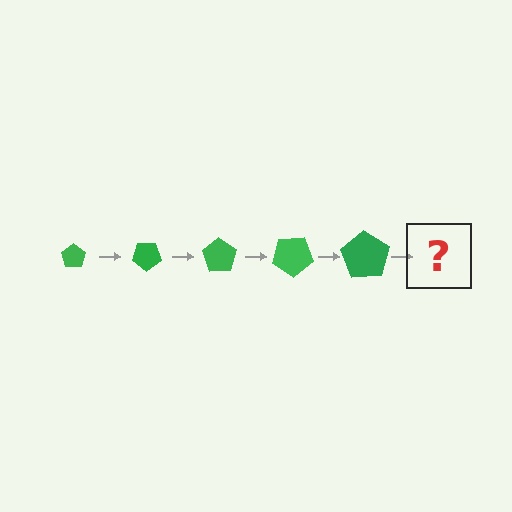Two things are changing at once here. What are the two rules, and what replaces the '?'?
The two rules are that the pentagon grows larger each step and it rotates 35 degrees each step. The '?' should be a pentagon, larger than the previous one and rotated 175 degrees from the start.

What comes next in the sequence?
The next element should be a pentagon, larger than the previous one and rotated 175 degrees from the start.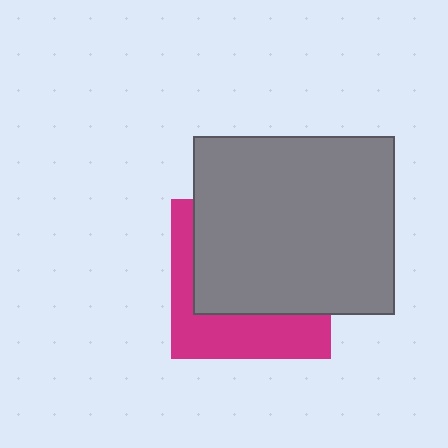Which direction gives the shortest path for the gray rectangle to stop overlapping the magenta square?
Moving up gives the shortest separation.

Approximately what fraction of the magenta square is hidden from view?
Roughly 63% of the magenta square is hidden behind the gray rectangle.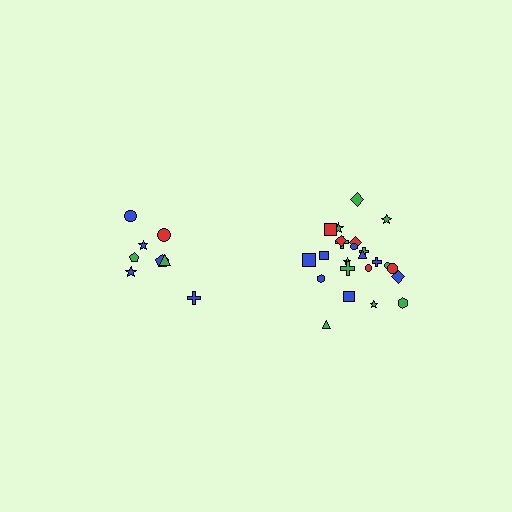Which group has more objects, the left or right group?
The right group.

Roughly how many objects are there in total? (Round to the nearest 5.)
Roughly 35 objects in total.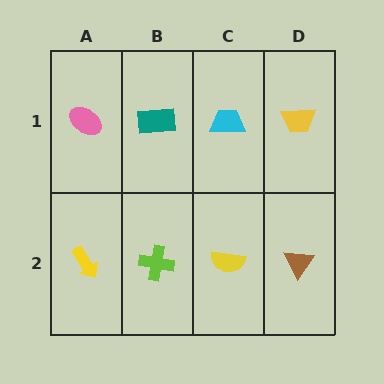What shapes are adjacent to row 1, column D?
A brown triangle (row 2, column D), a cyan trapezoid (row 1, column C).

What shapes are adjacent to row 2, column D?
A yellow trapezoid (row 1, column D), a yellow semicircle (row 2, column C).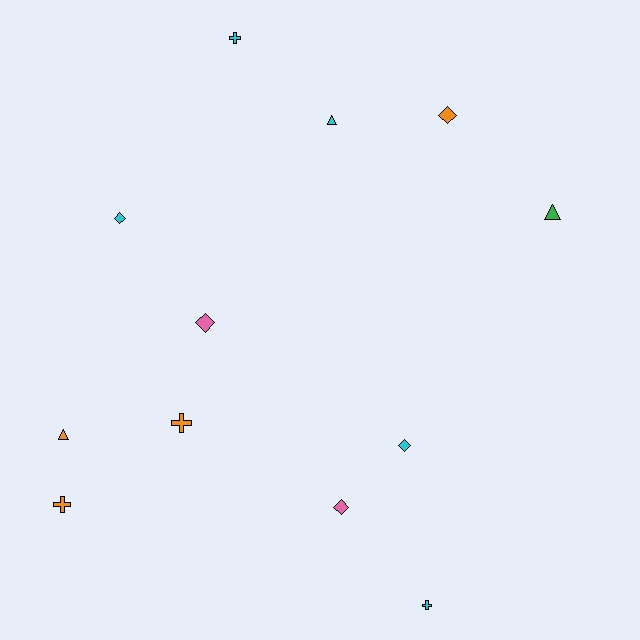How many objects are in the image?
There are 12 objects.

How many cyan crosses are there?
There are 2 cyan crosses.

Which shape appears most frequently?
Diamond, with 5 objects.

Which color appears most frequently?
Cyan, with 5 objects.